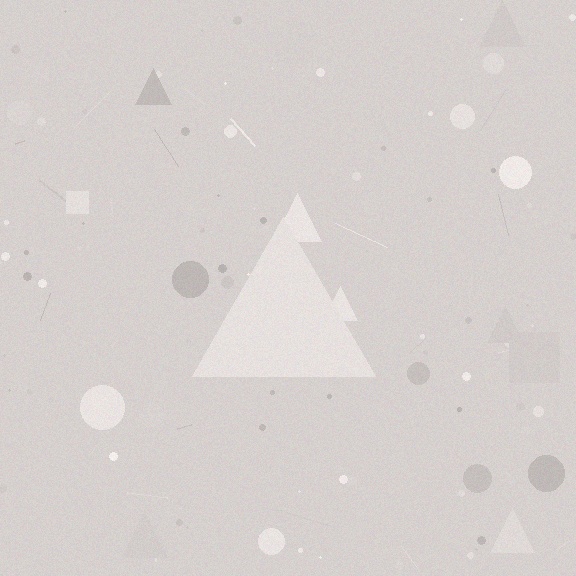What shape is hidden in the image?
A triangle is hidden in the image.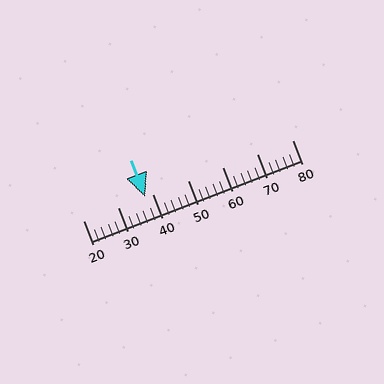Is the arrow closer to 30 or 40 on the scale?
The arrow is closer to 40.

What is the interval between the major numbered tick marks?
The major tick marks are spaced 10 units apart.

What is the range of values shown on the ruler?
The ruler shows values from 20 to 80.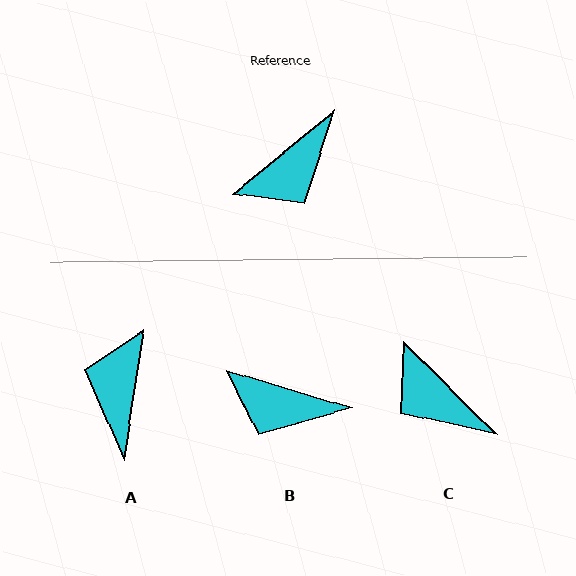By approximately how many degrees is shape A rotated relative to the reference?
Approximately 138 degrees clockwise.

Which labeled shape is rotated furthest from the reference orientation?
A, about 138 degrees away.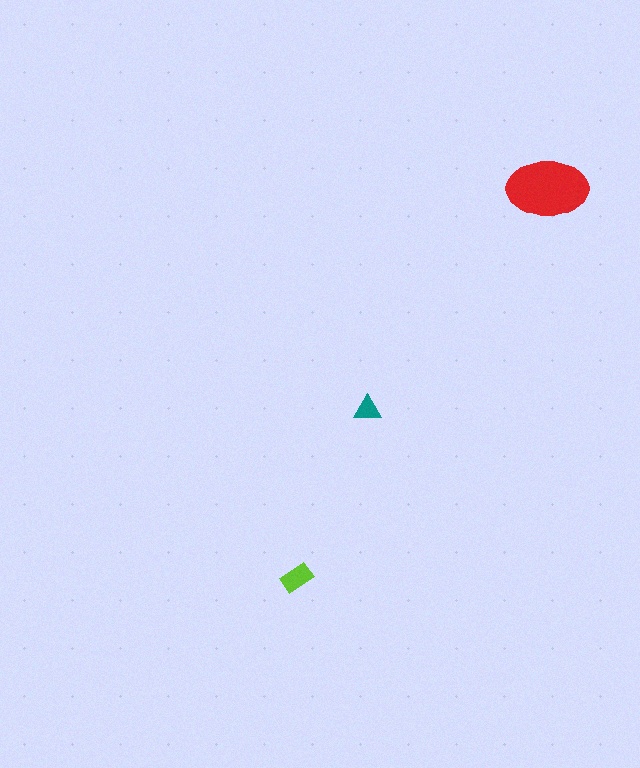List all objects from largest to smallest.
The red ellipse, the lime rectangle, the teal triangle.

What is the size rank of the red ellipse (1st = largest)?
1st.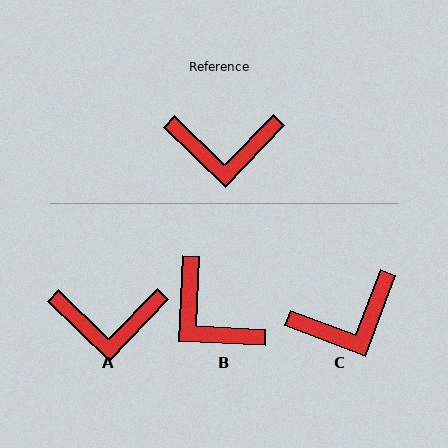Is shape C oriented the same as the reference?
No, it is off by about 23 degrees.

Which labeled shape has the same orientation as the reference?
A.